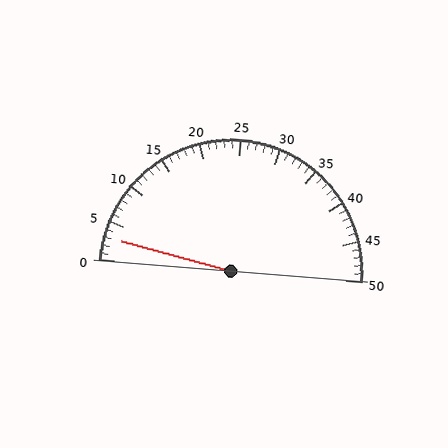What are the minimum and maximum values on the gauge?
The gauge ranges from 0 to 50.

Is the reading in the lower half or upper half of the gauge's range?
The reading is in the lower half of the range (0 to 50).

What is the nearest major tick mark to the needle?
The nearest major tick mark is 5.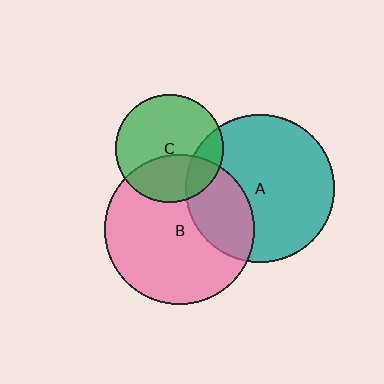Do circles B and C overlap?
Yes.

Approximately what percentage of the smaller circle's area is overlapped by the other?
Approximately 35%.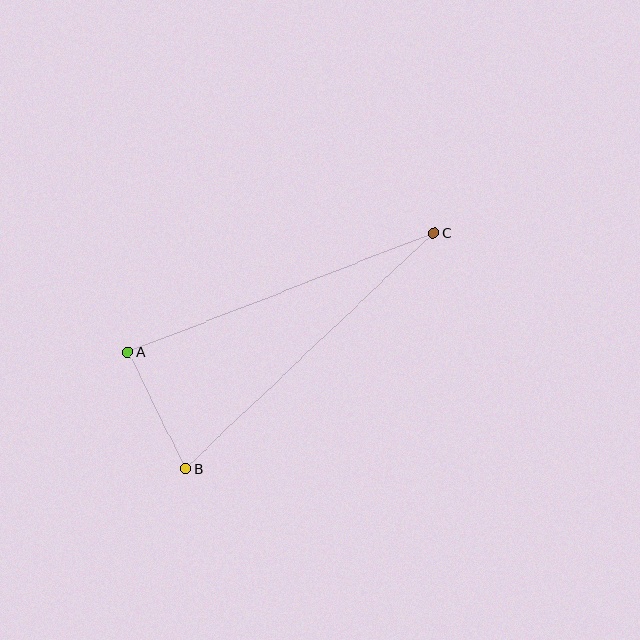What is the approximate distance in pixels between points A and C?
The distance between A and C is approximately 328 pixels.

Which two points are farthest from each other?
Points B and C are farthest from each other.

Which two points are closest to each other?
Points A and B are closest to each other.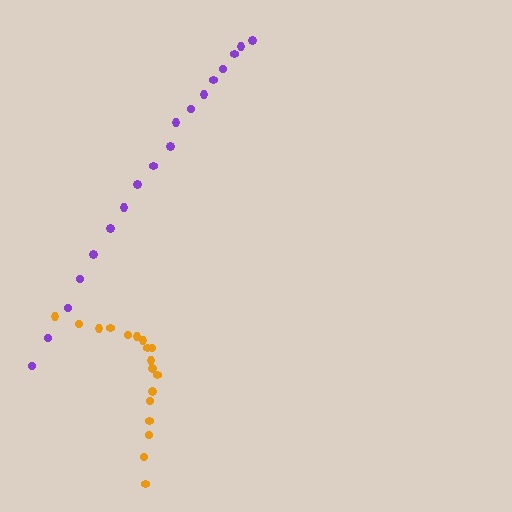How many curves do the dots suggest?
There are 2 distinct paths.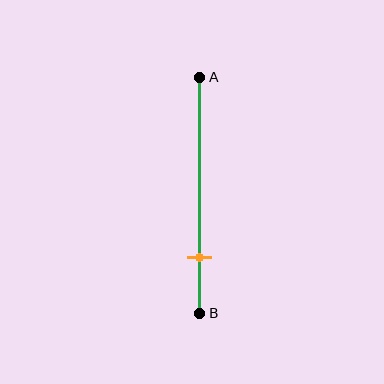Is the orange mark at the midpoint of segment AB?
No, the mark is at about 75% from A, not at the 50% midpoint.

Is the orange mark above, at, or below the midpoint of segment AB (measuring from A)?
The orange mark is below the midpoint of segment AB.